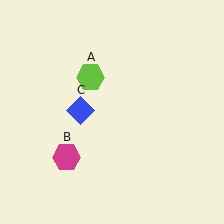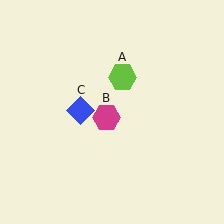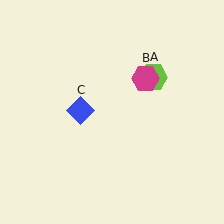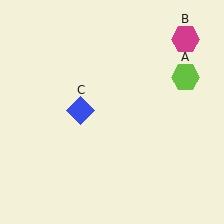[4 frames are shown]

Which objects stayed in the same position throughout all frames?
Blue diamond (object C) remained stationary.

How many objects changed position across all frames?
2 objects changed position: lime hexagon (object A), magenta hexagon (object B).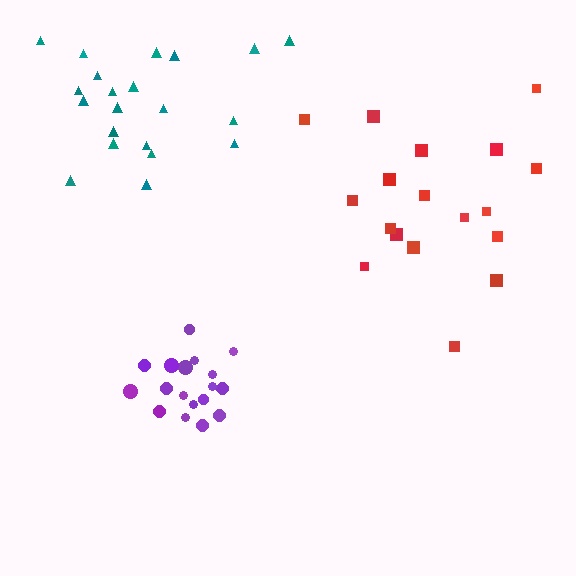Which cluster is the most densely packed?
Purple.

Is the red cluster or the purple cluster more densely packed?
Purple.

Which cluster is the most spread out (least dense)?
Red.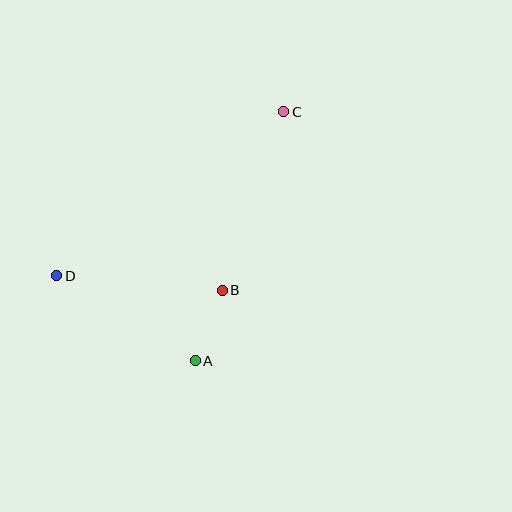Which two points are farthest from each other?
Points C and D are farthest from each other.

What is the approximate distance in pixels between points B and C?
The distance between B and C is approximately 189 pixels.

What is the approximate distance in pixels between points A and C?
The distance between A and C is approximately 264 pixels.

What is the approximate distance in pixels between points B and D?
The distance between B and D is approximately 166 pixels.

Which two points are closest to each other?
Points A and B are closest to each other.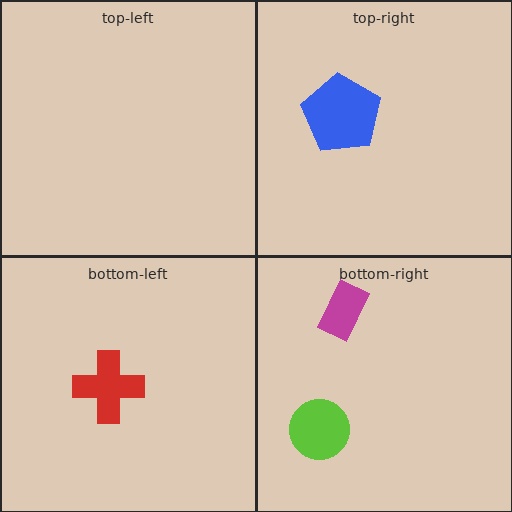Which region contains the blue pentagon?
The top-right region.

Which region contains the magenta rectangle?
The bottom-right region.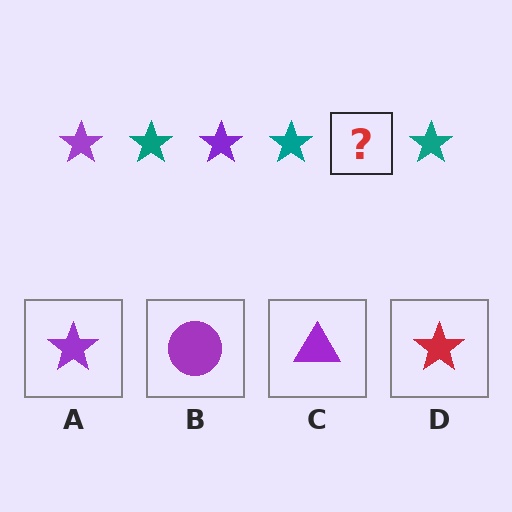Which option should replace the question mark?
Option A.